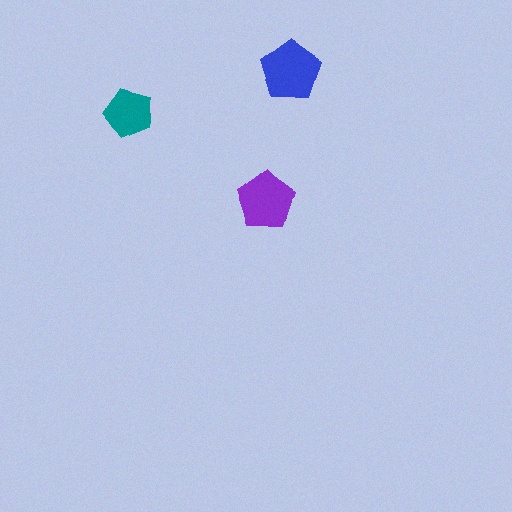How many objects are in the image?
There are 3 objects in the image.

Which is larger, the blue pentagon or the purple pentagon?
The blue one.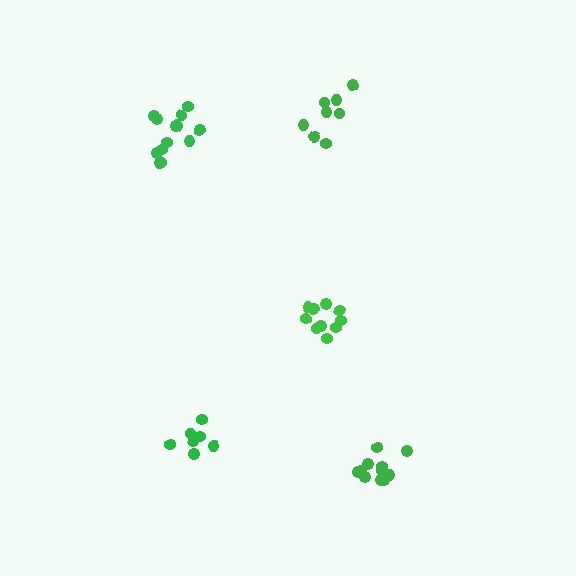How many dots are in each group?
Group 1: 7 dots, Group 2: 10 dots, Group 3: 8 dots, Group 4: 13 dots, Group 5: 11 dots (49 total).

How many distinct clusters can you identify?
There are 5 distinct clusters.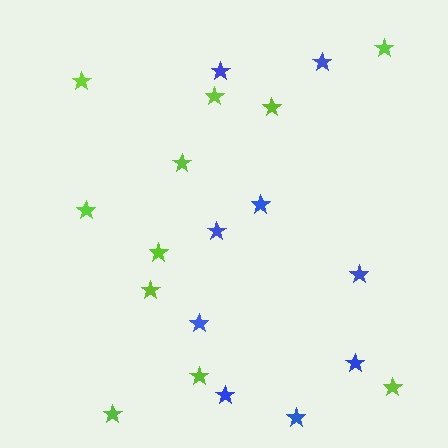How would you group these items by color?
There are 2 groups: one group of lime stars (11) and one group of blue stars (9).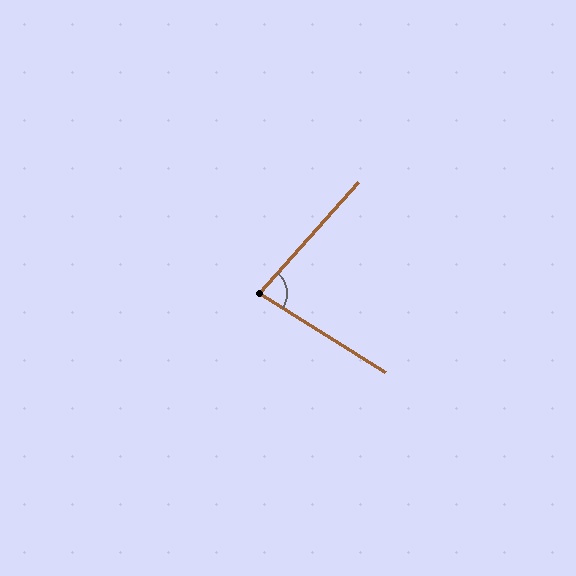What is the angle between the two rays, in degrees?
Approximately 80 degrees.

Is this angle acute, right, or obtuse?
It is acute.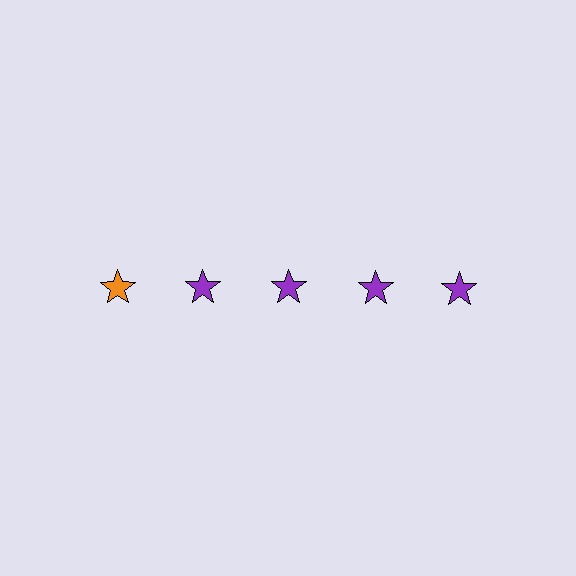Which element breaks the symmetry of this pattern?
The orange star in the top row, leftmost column breaks the symmetry. All other shapes are purple stars.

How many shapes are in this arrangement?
There are 5 shapes arranged in a grid pattern.